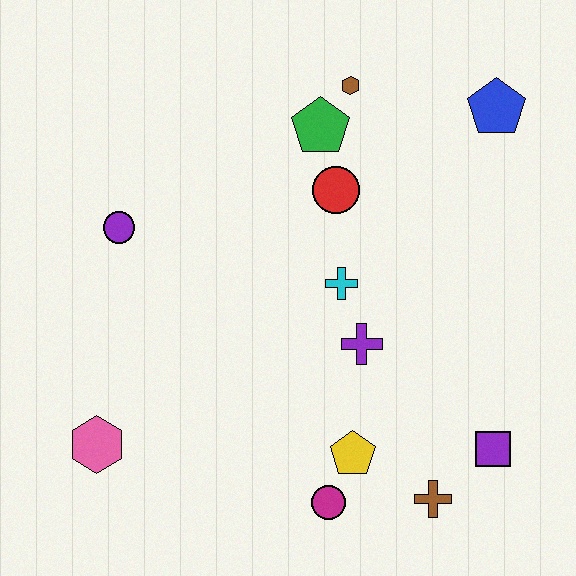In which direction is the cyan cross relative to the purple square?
The cyan cross is above the purple square.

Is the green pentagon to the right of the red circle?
No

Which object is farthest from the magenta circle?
The blue pentagon is farthest from the magenta circle.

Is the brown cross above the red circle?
No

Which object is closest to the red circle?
The green pentagon is closest to the red circle.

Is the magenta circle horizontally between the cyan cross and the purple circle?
Yes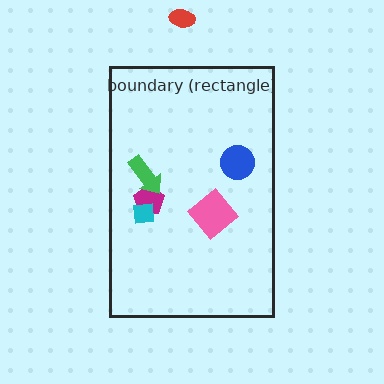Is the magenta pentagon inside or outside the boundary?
Inside.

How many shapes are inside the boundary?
5 inside, 1 outside.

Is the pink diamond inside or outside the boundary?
Inside.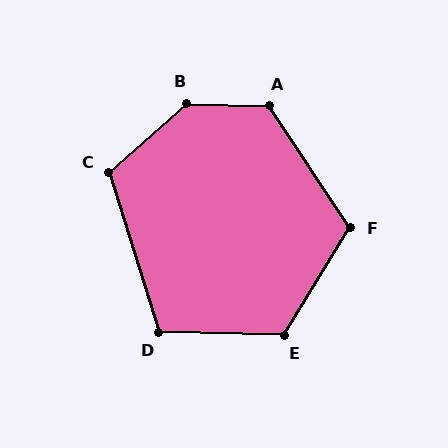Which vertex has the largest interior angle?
B, at approximately 137 degrees.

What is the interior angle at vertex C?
Approximately 114 degrees (obtuse).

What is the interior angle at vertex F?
Approximately 115 degrees (obtuse).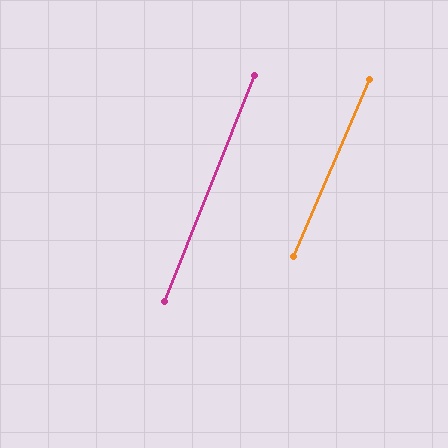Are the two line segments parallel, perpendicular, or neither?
Parallel — their directions differ by only 1.6°.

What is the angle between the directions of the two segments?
Approximately 2 degrees.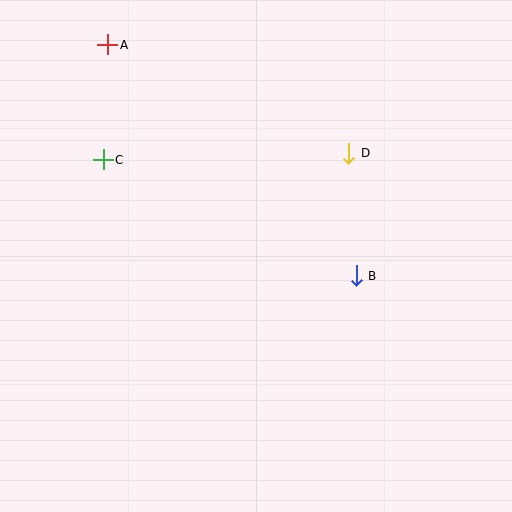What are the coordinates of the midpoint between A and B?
The midpoint between A and B is at (232, 160).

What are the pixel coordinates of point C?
Point C is at (103, 160).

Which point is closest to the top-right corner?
Point D is closest to the top-right corner.